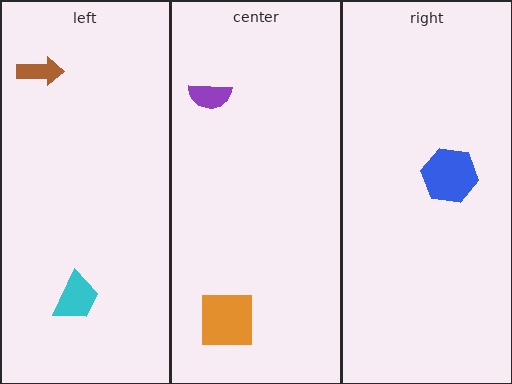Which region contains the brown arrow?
The left region.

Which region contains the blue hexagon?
The right region.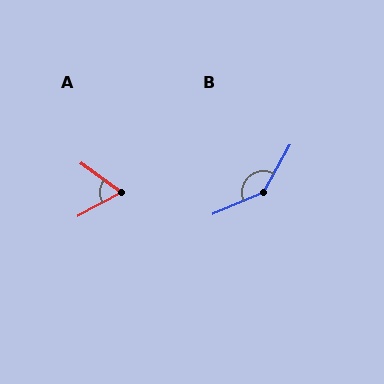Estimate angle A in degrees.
Approximately 64 degrees.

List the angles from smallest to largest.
A (64°), B (142°).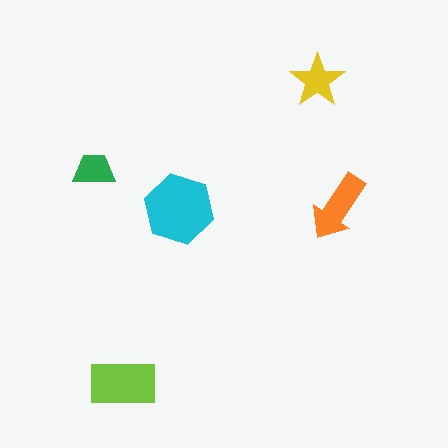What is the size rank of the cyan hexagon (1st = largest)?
1st.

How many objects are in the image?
There are 5 objects in the image.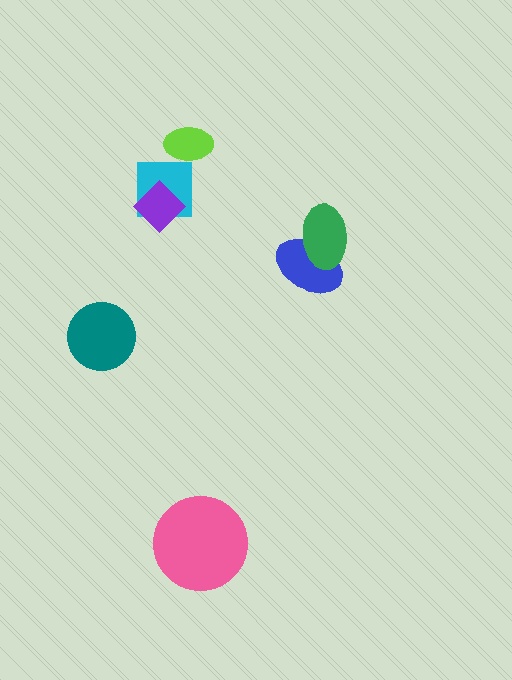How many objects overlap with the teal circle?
0 objects overlap with the teal circle.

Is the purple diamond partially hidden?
No, no other shape covers it.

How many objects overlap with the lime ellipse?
0 objects overlap with the lime ellipse.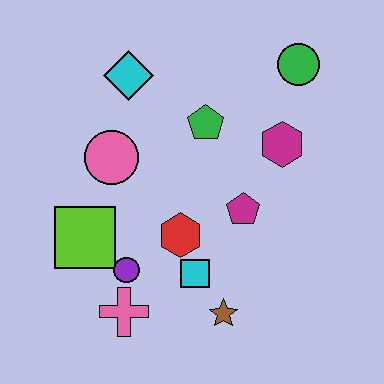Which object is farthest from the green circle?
The pink cross is farthest from the green circle.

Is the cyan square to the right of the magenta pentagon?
No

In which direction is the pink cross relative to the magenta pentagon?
The pink cross is to the left of the magenta pentagon.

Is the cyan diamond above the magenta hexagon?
Yes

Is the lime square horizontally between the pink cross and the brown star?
No